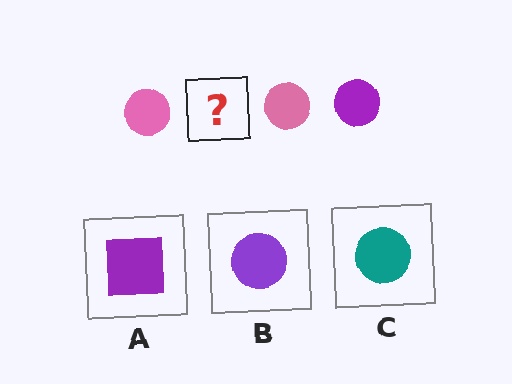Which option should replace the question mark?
Option B.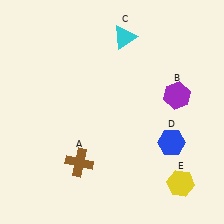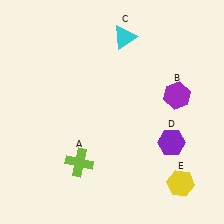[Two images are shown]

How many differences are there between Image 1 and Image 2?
There are 2 differences between the two images.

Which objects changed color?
A changed from brown to lime. D changed from blue to purple.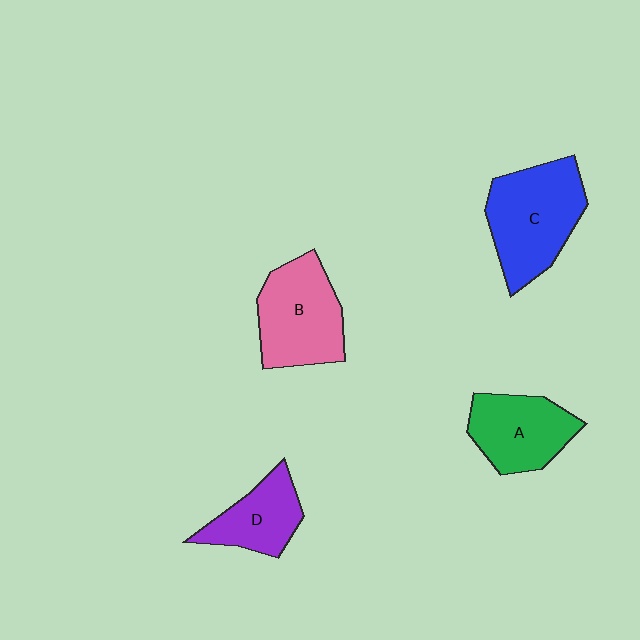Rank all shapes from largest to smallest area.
From largest to smallest: C (blue), B (pink), A (green), D (purple).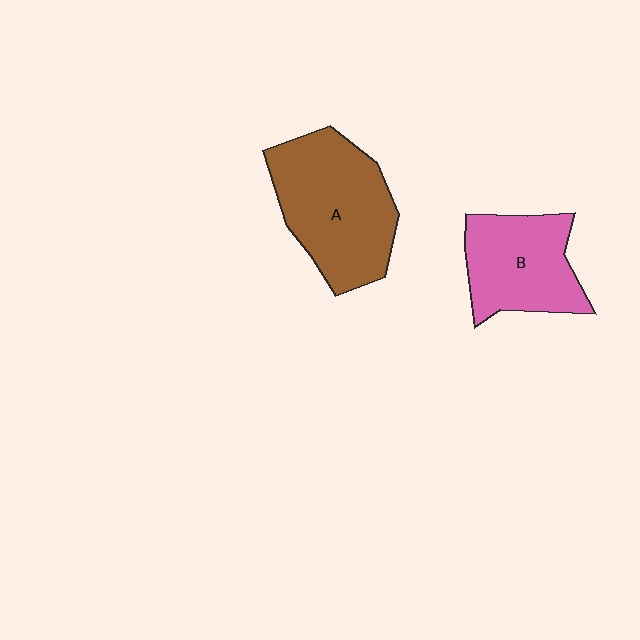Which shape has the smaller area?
Shape B (pink).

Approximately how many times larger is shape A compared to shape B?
Approximately 1.4 times.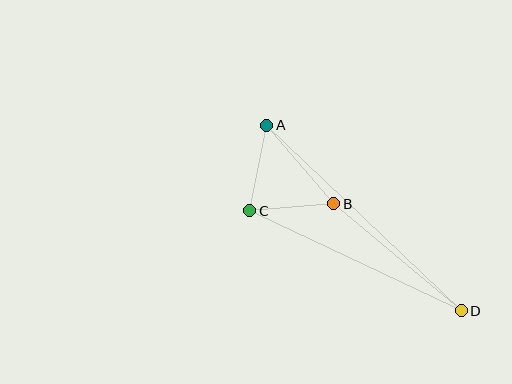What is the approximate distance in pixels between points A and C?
The distance between A and C is approximately 87 pixels.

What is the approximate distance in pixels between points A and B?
The distance between A and B is approximately 103 pixels.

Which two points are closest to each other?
Points B and C are closest to each other.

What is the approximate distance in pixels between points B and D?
The distance between B and D is approximately 167 pixels.